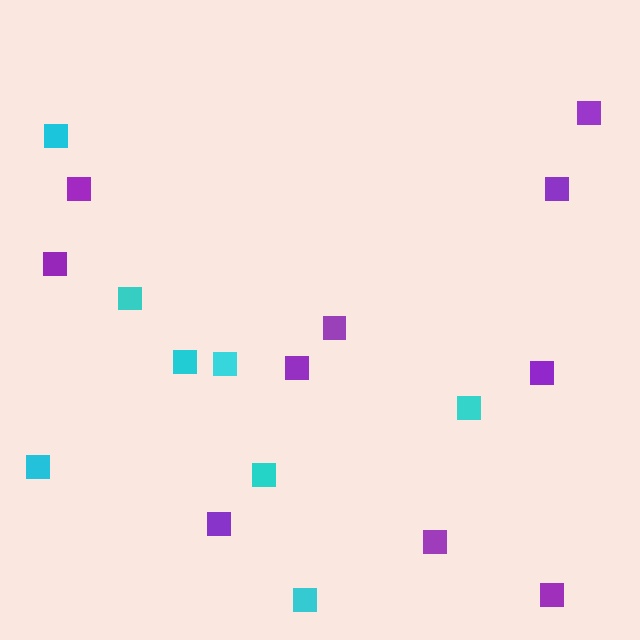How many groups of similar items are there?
There are 2 groups: one group of purple squares (10) and one group of cyan squares (8).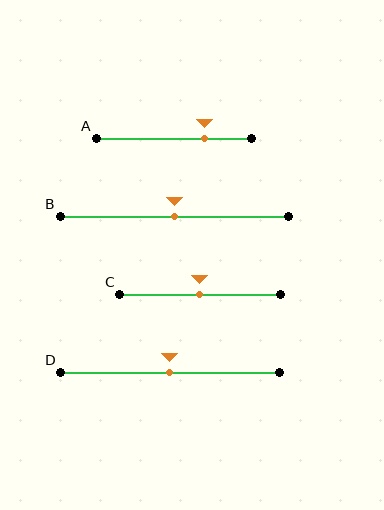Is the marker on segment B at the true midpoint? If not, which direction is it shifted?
Yes, the marker on segment B is at the true midpoint.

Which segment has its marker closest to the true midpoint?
Segment B has its marker closest to the true midpoint.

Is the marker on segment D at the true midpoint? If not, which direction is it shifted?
Yes, the marker on segment D is at the true midpoint.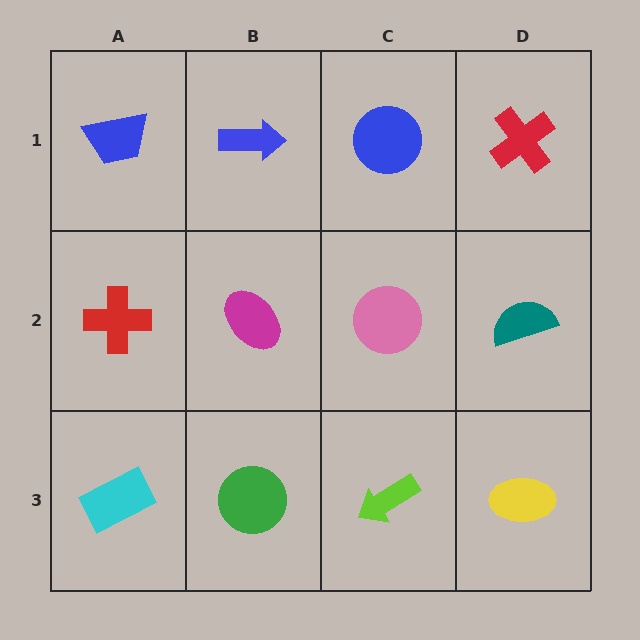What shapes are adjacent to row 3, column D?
A teal semicircle (row 2, column D), a lime arrow (row 3, column C).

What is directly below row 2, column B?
A green circle.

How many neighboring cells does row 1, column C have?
3.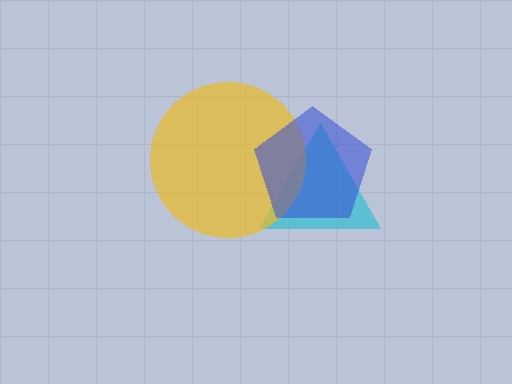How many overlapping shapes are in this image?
There are 3 overlapping shapes in the image.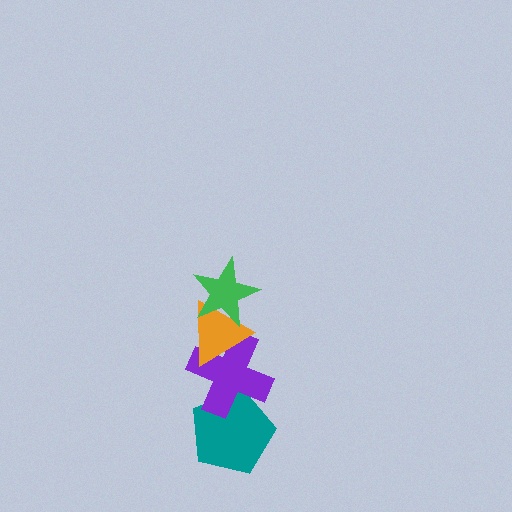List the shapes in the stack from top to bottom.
From top to bottom: the green star, the orange triangle, the purple cross, the teal pentagon.